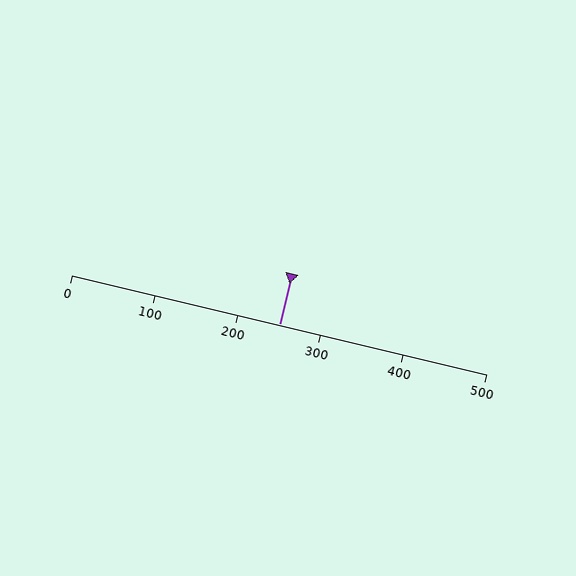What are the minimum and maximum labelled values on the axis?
The axis runs from 0 to 500.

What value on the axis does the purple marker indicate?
The marker indicates approximately 250.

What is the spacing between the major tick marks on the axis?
The major ticks are spaced 100 apart.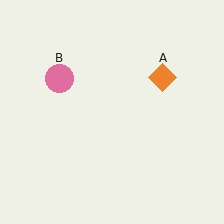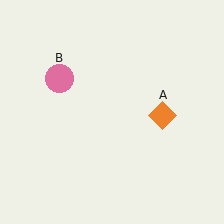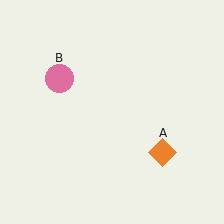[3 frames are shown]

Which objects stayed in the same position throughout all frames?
Pink circle (object B) remained stationary.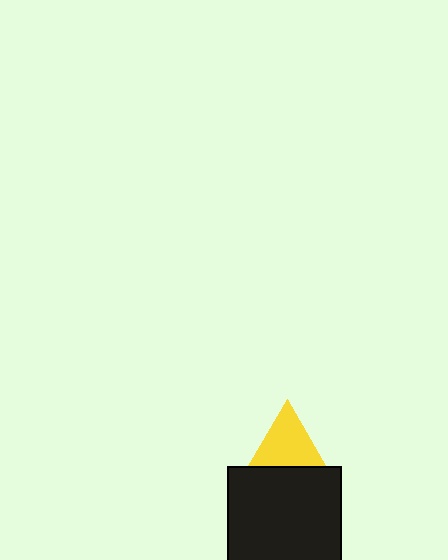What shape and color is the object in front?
The object in front is a black rectangle.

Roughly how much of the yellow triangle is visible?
Most of it is visible (roughly 68%).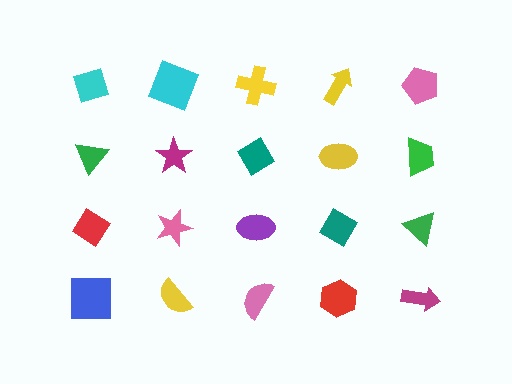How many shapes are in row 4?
5 shapes.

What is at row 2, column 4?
A yellow ellipse.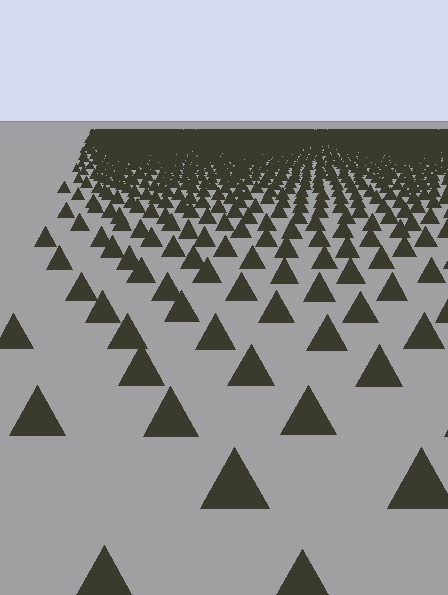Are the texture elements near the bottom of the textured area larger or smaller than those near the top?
Larger. Near the bottom, elements are closer to the viewer and appear at a bigger on-screen size.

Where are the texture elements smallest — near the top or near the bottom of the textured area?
Near the top.